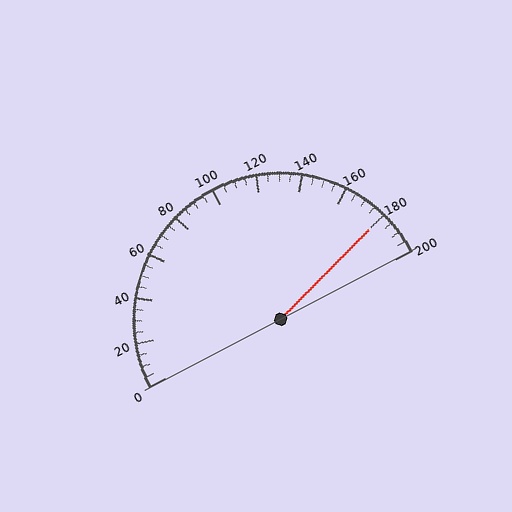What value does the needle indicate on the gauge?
The needle indicates approximately 180.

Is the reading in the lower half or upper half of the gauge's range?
The reading is in the upper half of the range (0 to 200).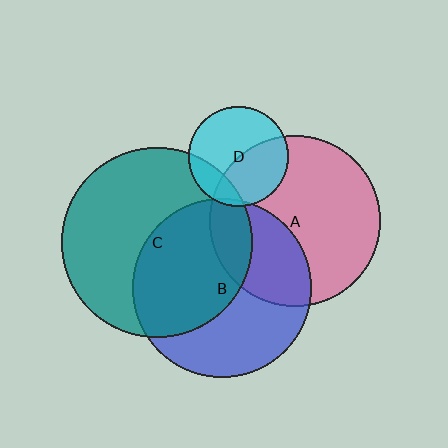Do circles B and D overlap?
Yes.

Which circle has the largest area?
Circle C (teal).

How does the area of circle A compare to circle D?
Approximately 2.9 times.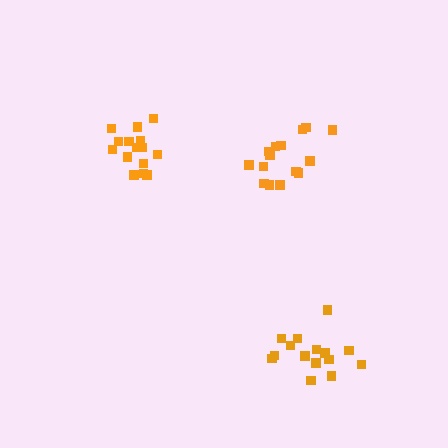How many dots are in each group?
Group 1: 15 dots, Group 2: 15 dots, Group 3: 15 dots (45 total).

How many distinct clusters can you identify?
There are 3 distinct clusters.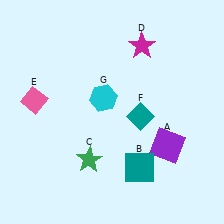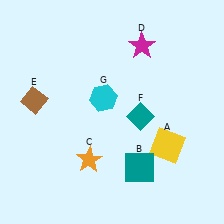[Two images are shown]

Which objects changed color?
A changed from purple to yellow. C changed from green to orange. E changed from pink to brown.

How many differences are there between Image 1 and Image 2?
There are 3 differences between the two images.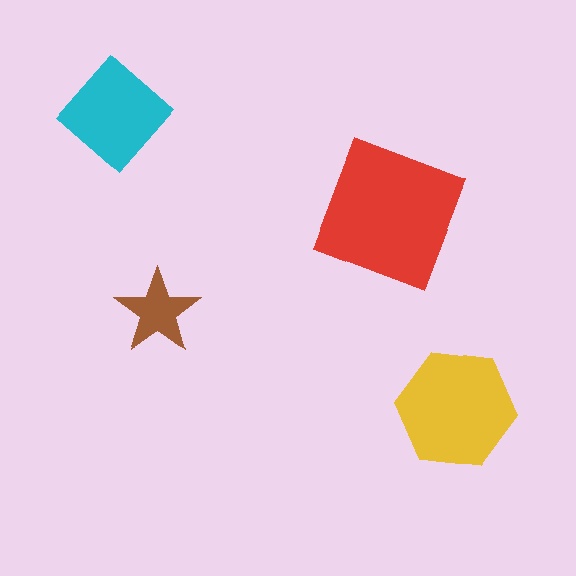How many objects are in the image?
There are 4 objects in the image.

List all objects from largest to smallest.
The red square, the yellow hexagon, the cyan diamond, the brown star.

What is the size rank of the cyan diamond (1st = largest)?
3rd.